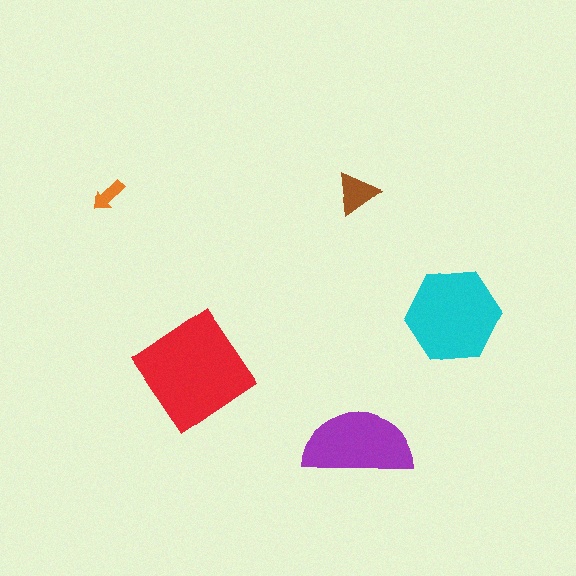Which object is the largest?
The red diamond.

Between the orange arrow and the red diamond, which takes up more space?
The red diamond.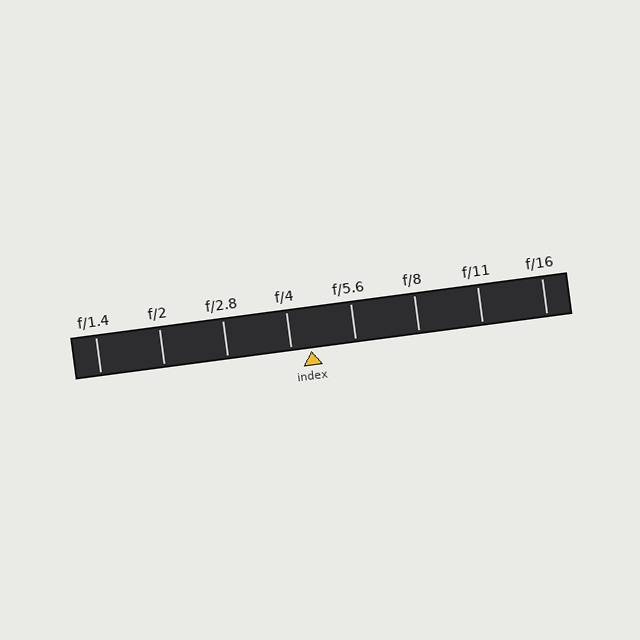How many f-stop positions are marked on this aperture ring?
There are 8 f-stop positions marked.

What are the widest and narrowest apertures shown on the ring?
The widest aperture shown is f/1.4 and the narrowest is f/16.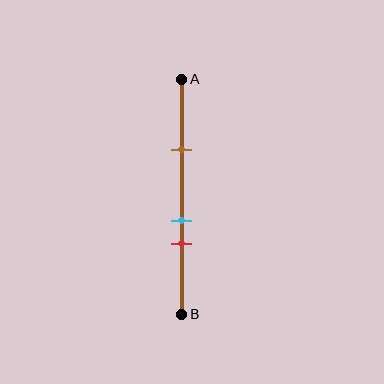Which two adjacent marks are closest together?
The cyan and red marks are the closest adjacent pair.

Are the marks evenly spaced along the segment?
No, the marks are not evenly spaced.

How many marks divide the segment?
There are 3 marks dividing the segment.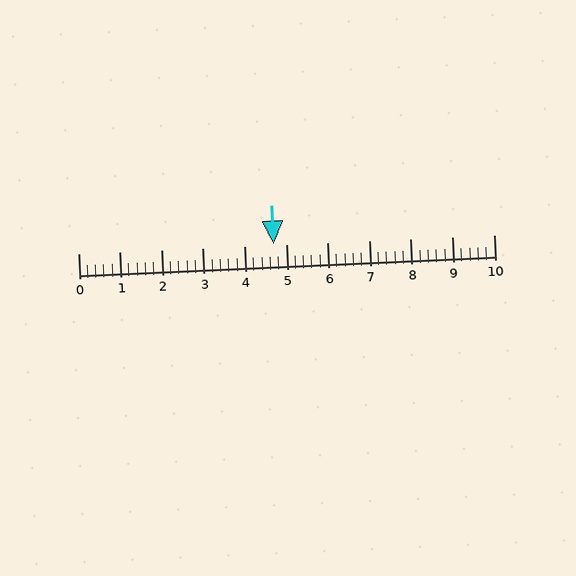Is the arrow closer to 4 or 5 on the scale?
The arrow is closer to 5.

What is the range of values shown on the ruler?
The ruler shows values from 0 to 10.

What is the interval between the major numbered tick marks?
The major tick marks are spaced 1 units apart.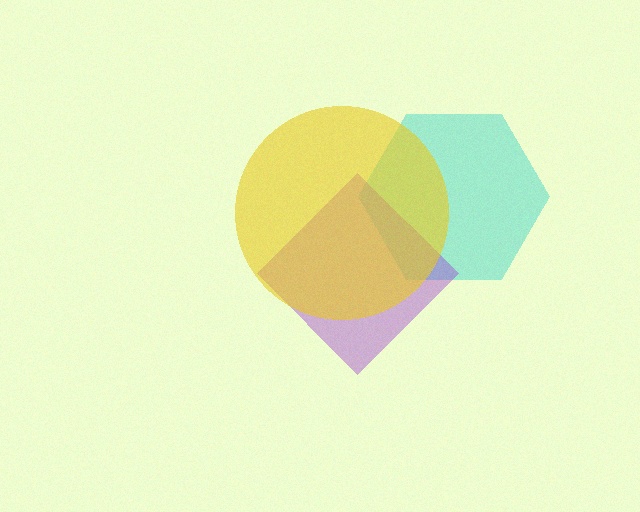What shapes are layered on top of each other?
The layered shapes are: a cyan hexagon, a purple diamond, a yellow circle.